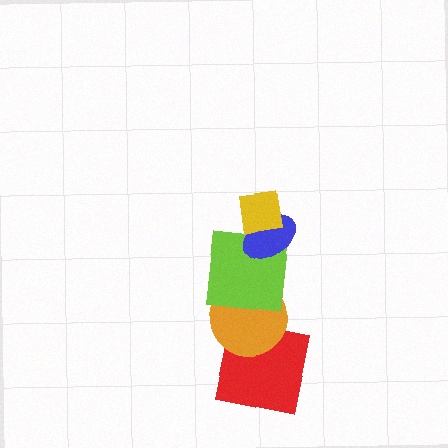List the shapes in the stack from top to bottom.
From top to bottom: the yellow square, the blue ellipse, the lime square, the orange circle, the red square.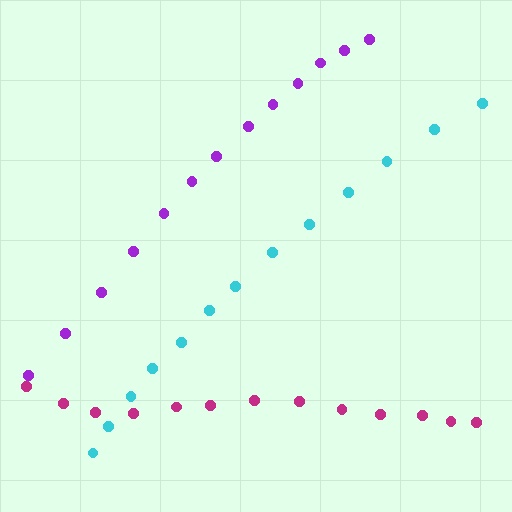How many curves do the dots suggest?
There are 3 distinct paths.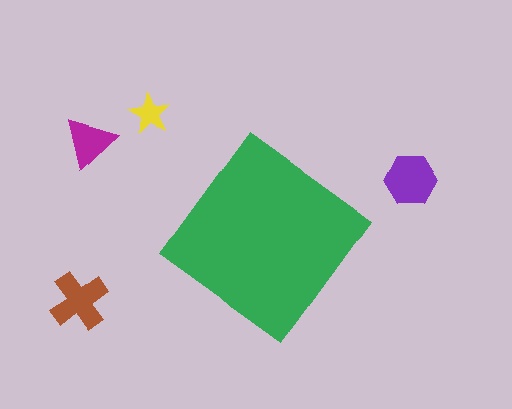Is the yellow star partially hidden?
No, the yellow star is fully visible.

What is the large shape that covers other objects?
A green diamond.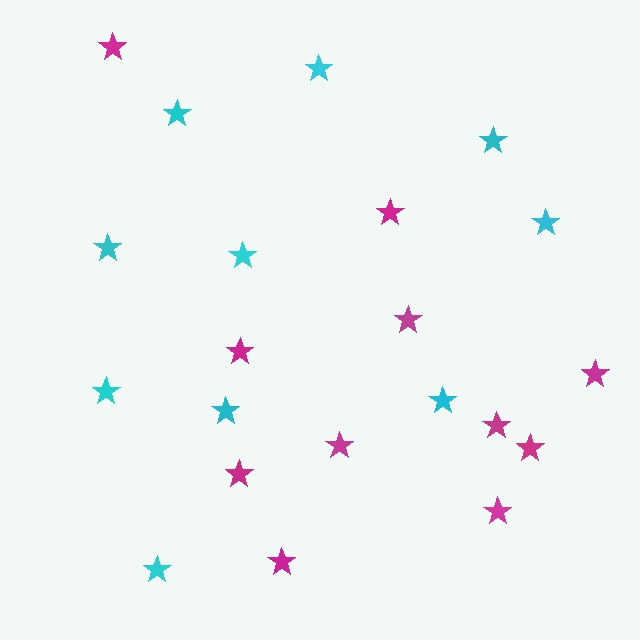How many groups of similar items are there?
There are 2 groups: one group of cyan stars (10) and one group of magenta stars (11).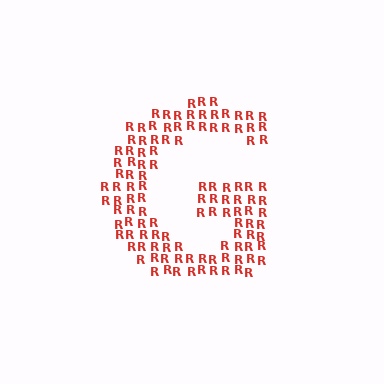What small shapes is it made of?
It is made of small letter R's.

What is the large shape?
The large shape is the letter G.